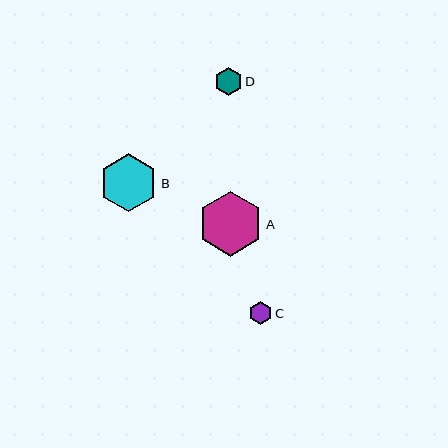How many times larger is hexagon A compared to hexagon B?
Hexagon A is approximately 1.1 times the size of hexagon B.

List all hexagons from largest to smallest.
From largest to smallest: A, B, D, C.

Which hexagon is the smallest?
Hexagon C is the smallest with a size of approximately 23 pixels.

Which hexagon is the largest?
Hexagon A is the largest with a size of approximately 65 pixels.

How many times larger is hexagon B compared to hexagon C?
Hexagon B is approximately 2.5 times the size of hexagon C.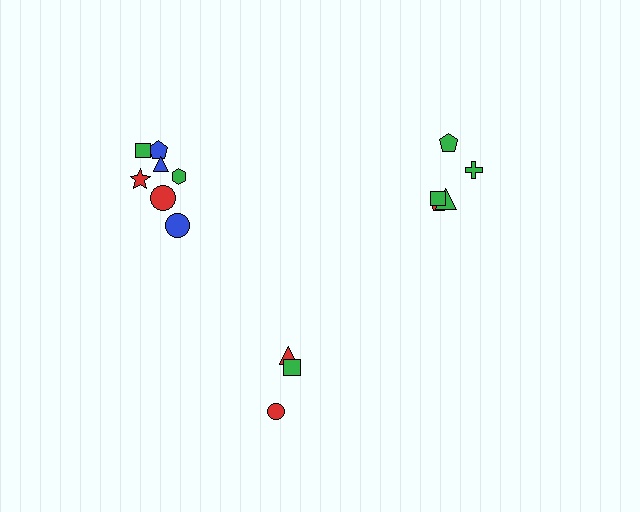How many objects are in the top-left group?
There are 7 objects.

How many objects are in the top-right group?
There are 5 objects.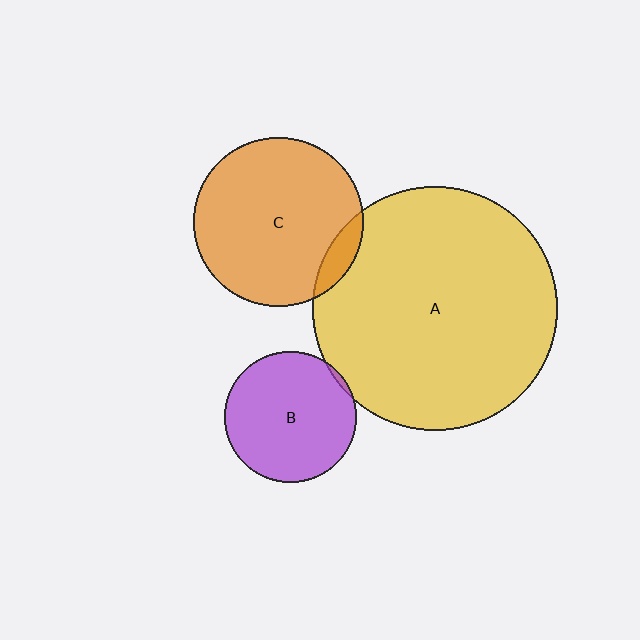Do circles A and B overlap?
Yes.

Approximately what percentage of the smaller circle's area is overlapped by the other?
Approximately 5%.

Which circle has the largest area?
Circle A (yellow).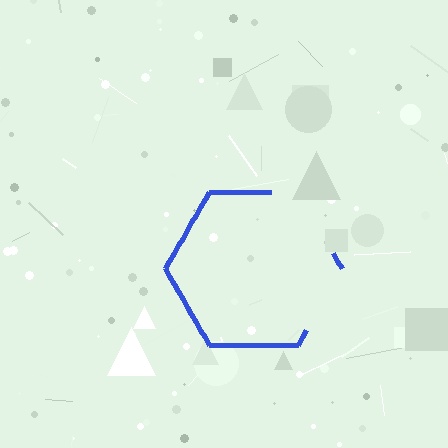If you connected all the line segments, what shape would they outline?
They would outline a hexagon.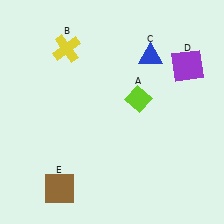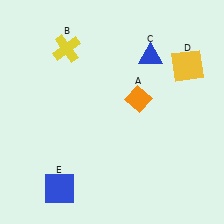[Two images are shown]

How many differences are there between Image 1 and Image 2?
There are 3 differences between the two images.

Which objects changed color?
A changed from lime to orange. D changed from purple to yellow. E changed from brown to blue.